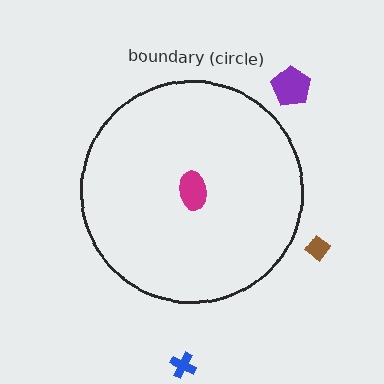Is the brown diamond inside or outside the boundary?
Outside.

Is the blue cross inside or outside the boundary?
Outside.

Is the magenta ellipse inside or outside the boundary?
Inside.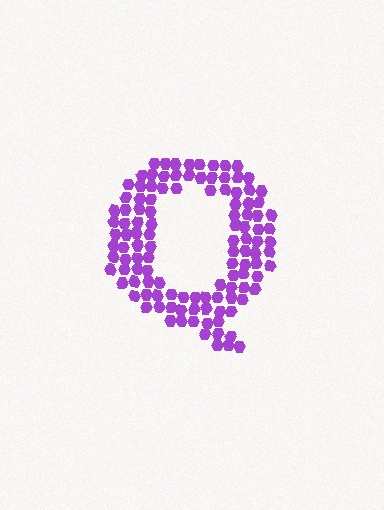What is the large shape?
The large shape is the letter Q.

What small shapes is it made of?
It is made of small hexagons.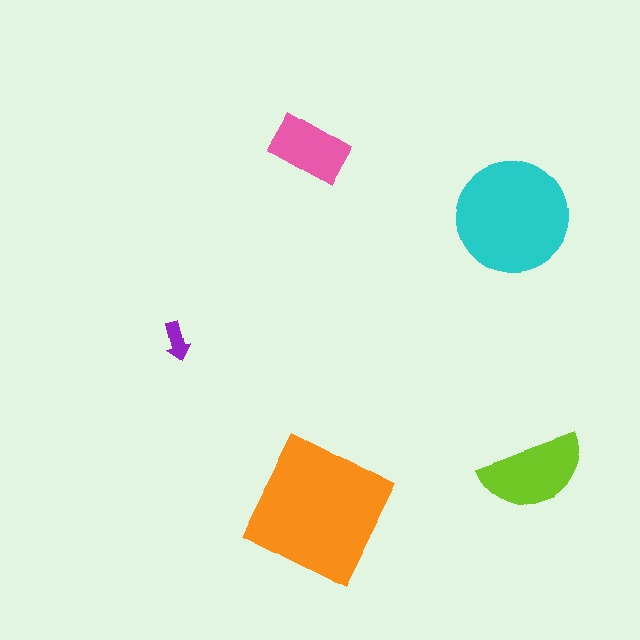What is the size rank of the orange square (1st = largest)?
1st.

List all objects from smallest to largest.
The purple arrow, the pink rectangle, the lime semicircle, the cyan circle, the orange square.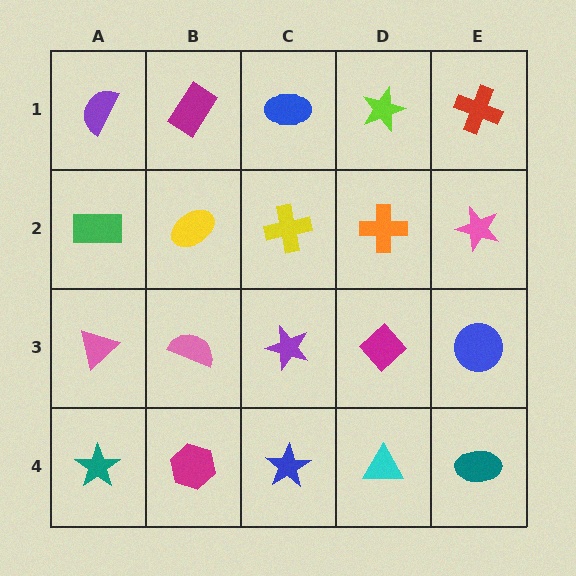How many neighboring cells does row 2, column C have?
4.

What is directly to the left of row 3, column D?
A purple star.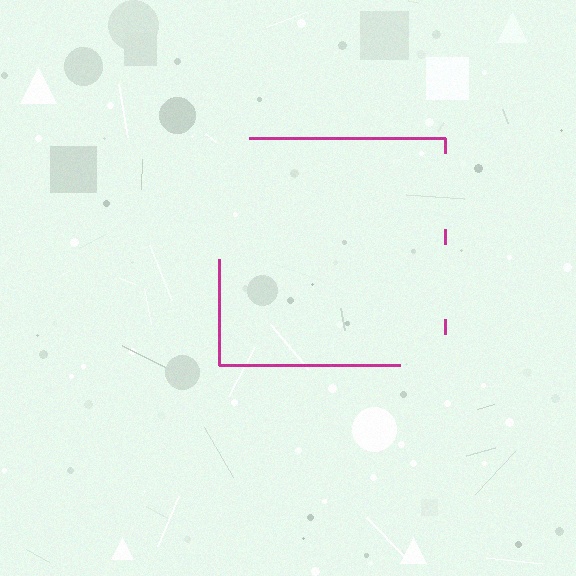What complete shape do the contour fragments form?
The contour fragments form a square.